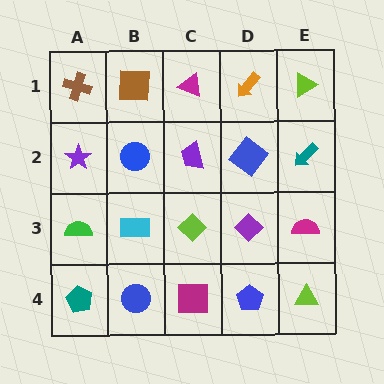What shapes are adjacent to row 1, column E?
A teal arrow (row 2, column E), an orange arrow (row 1, column D).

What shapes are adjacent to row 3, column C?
A purple trapezoid (row 2, column C), a magenta square (row 4, column C), a cyan rectangle (row 3, column B), a purple diamond (row 3, column D).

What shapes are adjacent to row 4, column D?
A purple diamond (row 3, column D), a magenta square (row 4, column C), a lime triangle (row 4, column E).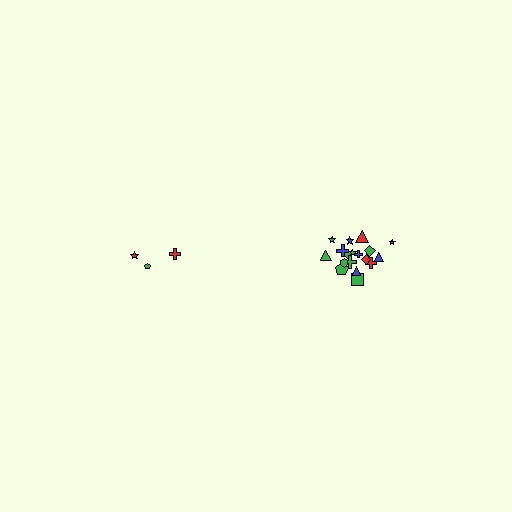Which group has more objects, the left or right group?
The right group.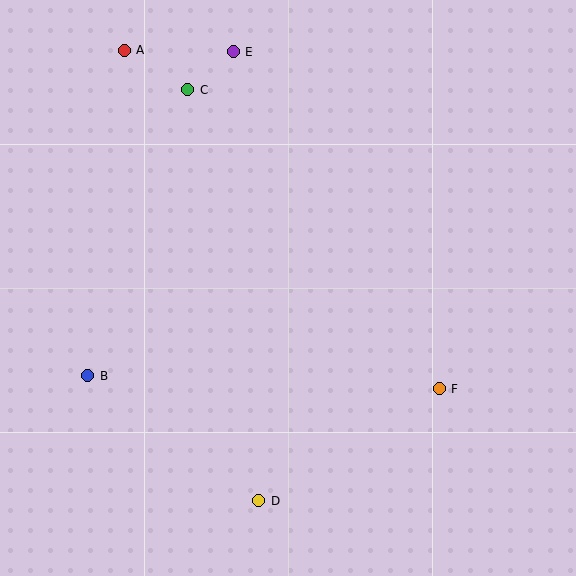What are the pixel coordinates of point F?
Point F is at (439, 389).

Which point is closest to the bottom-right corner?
Point F is closest to the bottom-right corner.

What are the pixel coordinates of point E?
Point E is at (233, 52).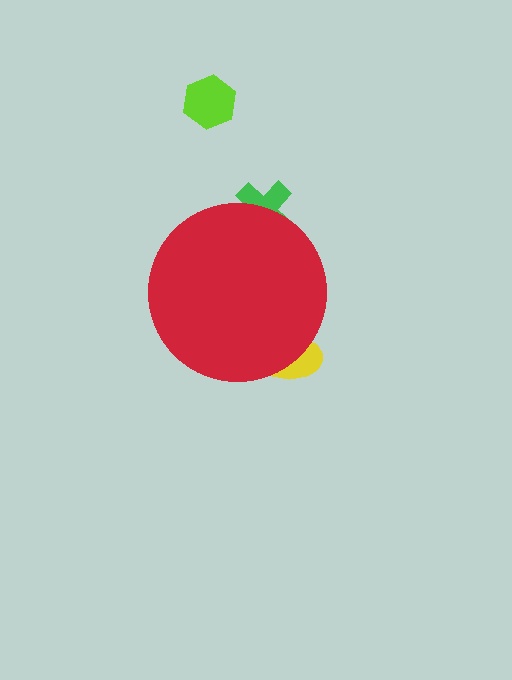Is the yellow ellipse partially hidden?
Yes, the yellow ellipse is partially hidden behind the red circle.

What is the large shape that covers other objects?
A red circle.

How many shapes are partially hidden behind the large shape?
2 shapes are partially hidden.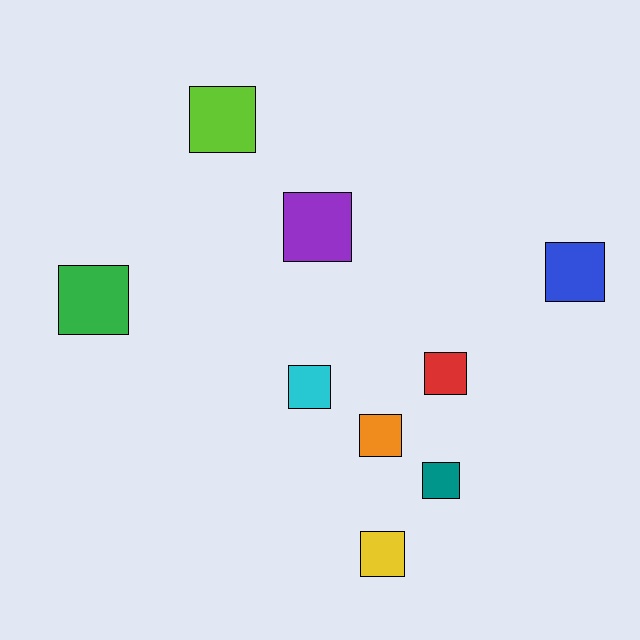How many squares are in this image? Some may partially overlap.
There are 9 squares.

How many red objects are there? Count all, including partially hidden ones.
There is 1 red object.